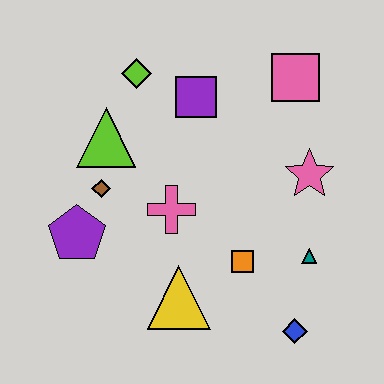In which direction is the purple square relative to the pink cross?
The purple square is above the pink cross.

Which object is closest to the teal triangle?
The orange square is closest to the teal triangle.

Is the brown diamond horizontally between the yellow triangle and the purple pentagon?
Yes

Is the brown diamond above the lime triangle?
No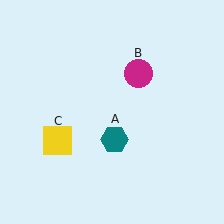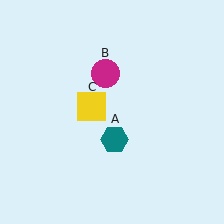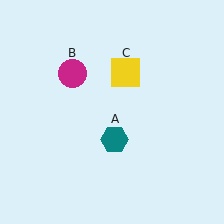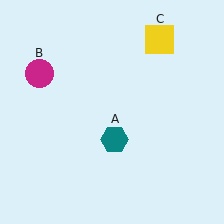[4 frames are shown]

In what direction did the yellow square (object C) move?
The yellow square (object C) moved up and to the right.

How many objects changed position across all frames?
2 objects changed position: magenta circle (object B), yellow square (object C).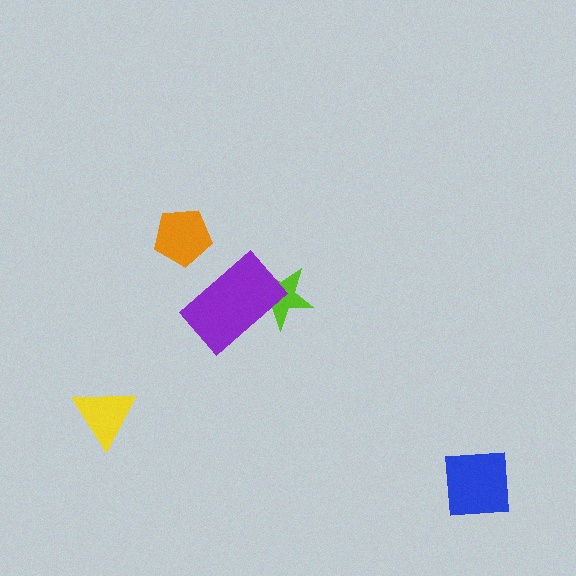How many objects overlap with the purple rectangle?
1 object overlaps with the purple rectangle.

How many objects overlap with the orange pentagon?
0 objects overlap with the orange pentagon.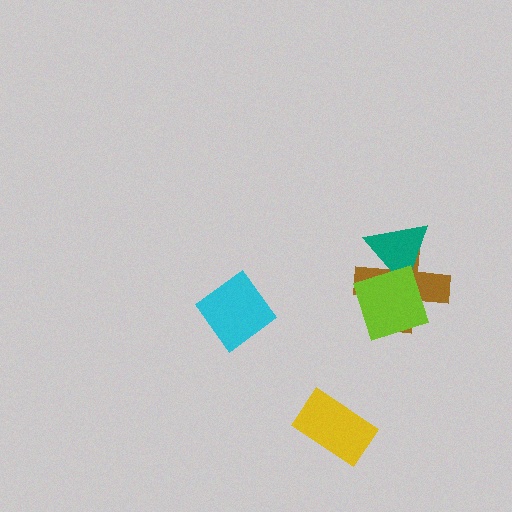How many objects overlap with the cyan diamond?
0 objects overlap with the cyan diamond.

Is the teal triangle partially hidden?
Yes, it is partially covered by another shape.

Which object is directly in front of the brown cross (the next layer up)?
The teal triangle is directly in front of the brown cross.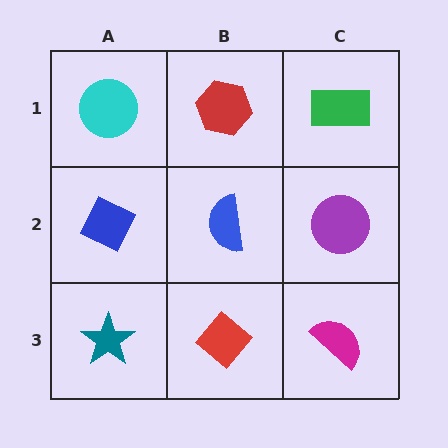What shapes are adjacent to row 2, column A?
A cyan circle (row 1, column A), a teal star (row 3, column A), a blue semicircle (row 2, column B).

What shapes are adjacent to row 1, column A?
A blue diamond (row 2, column A), a red hexagon (row 1, column B).